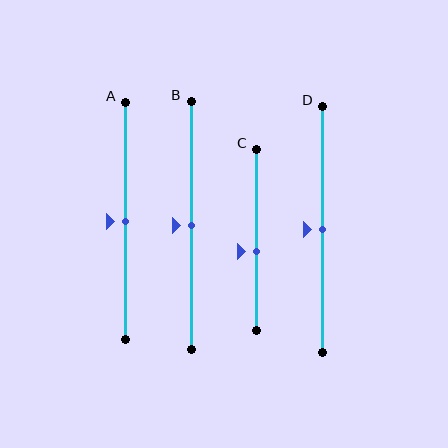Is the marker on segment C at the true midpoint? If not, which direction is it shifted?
No, the marker on segment C is shifted downward by about 6% of the segment length.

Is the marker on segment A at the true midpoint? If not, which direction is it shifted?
Yes, the marker on segment A is at the true midpoint.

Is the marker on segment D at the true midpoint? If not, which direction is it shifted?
Yes, the marker on segment D is at the true midpoint.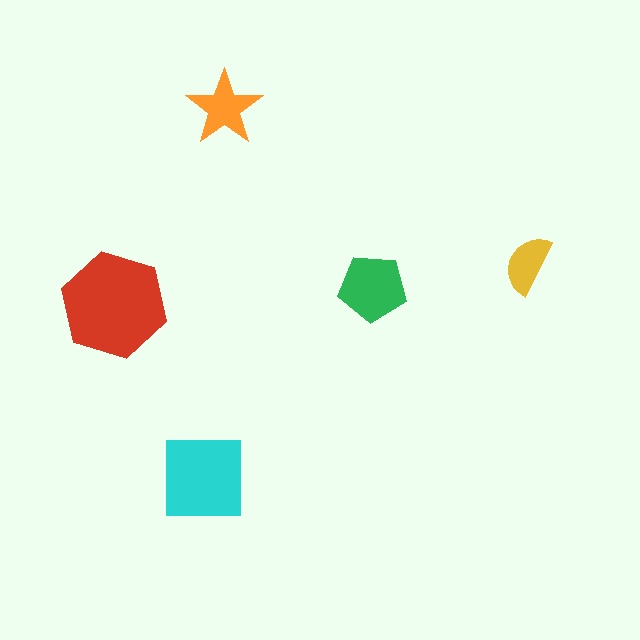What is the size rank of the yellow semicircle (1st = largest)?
5th.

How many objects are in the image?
There are 5 objects in the image.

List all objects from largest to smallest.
The red hexagon, the cyan square, the green pentagon, the orange star, the yellow semicircle.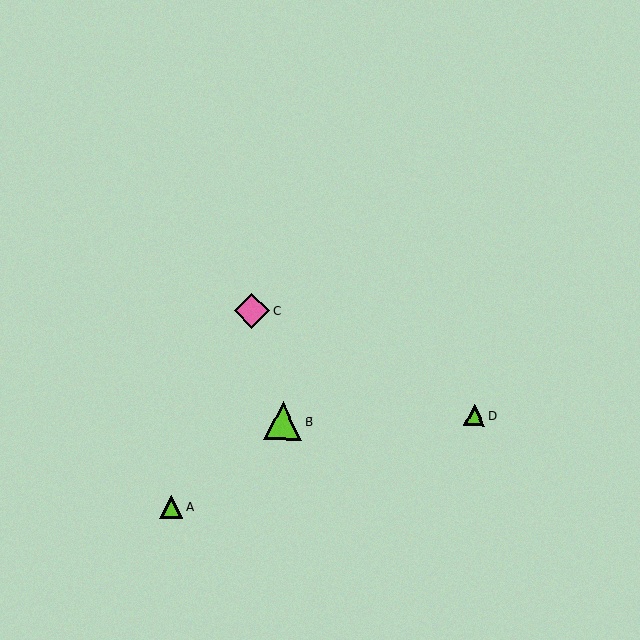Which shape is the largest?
The lime triangle (labeled B) is the largest.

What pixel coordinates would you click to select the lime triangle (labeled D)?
Click at (474, 415) to select the lime triangle D.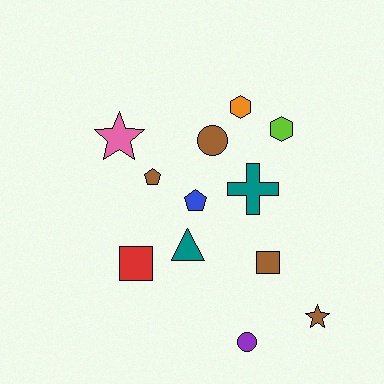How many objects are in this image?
There are 12 objects.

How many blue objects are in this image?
There is 1 blue object.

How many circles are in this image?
There are 2 circles.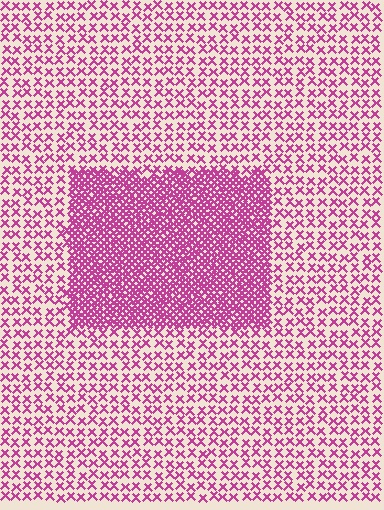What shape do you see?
I see a rectangle.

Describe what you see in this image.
The image contains small magenta elements arranged at two different densities. A rectangle-shaped region is visible where the elements are more densely packed than the surrounding area.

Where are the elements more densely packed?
The elements are more densely packed inside the rectangle boundary.